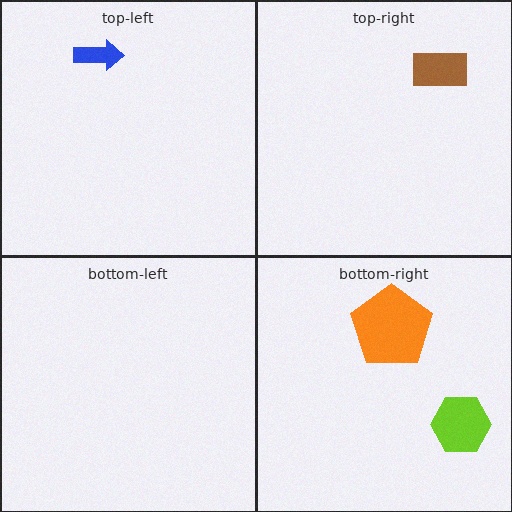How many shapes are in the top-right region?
1.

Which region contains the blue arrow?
The top-left region.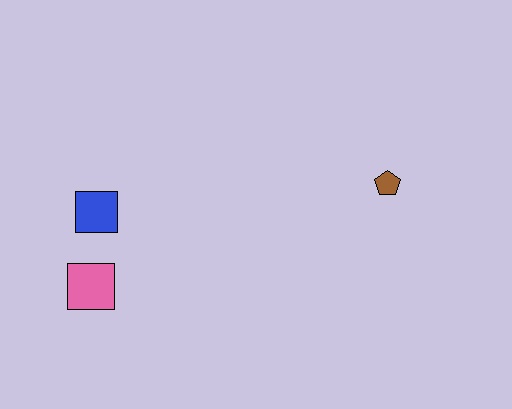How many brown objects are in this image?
There is 1 brown object.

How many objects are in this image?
There are 3 objects.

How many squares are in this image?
There are 2 squares.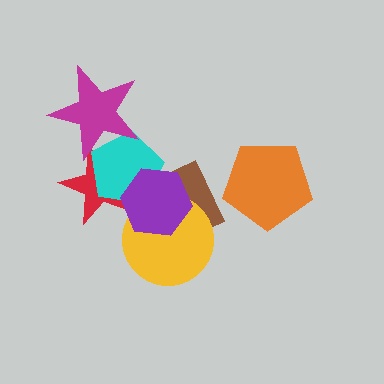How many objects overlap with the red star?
3 objects overlap with the red star.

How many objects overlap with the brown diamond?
3 objects overlap with the brown diamond.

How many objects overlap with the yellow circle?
2 objects overlap with the yellow circle.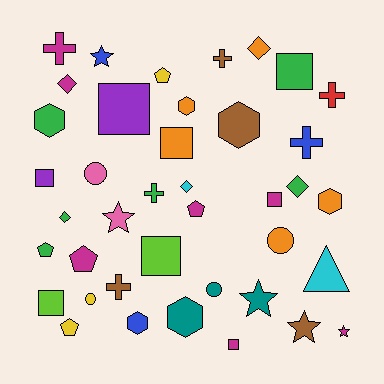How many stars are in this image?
There are 5 stars.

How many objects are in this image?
There are 40 objects.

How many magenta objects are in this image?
There are 7 magenta objects.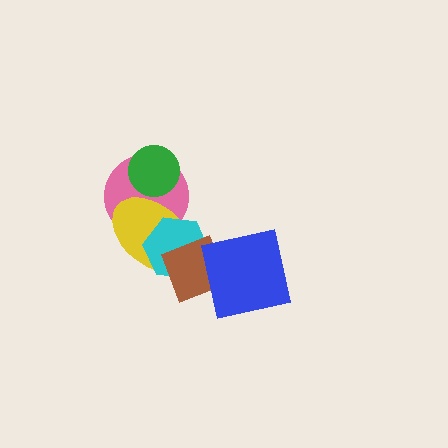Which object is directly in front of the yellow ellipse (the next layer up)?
The green circle is directly in front of the yellow ellipse.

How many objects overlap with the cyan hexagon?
3 objects overlap with the cyan hexagon.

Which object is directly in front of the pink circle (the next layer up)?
The yellow ellipse is directly in front of the pink circle.